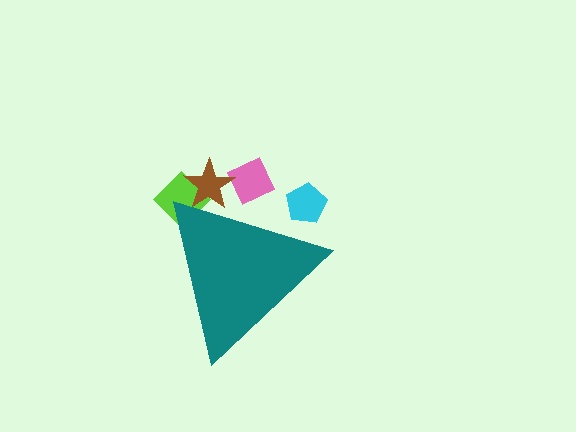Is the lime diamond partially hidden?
Yes, the lime diamond is partially hidden behind the teal triangle.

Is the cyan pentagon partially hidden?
Yes, the cyan pentagon is partially hidden behind the teal triangle.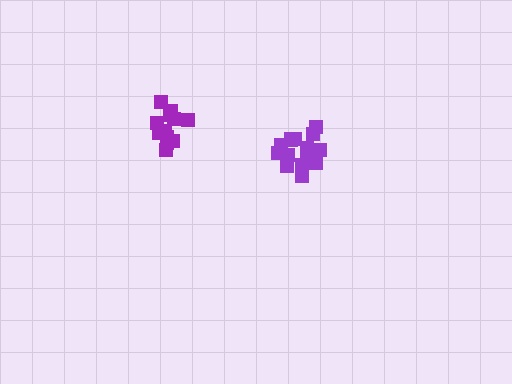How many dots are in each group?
Group 1: 14 dots, Group 2: 13 dots (27 total).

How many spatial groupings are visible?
There are 2 spatial groupings.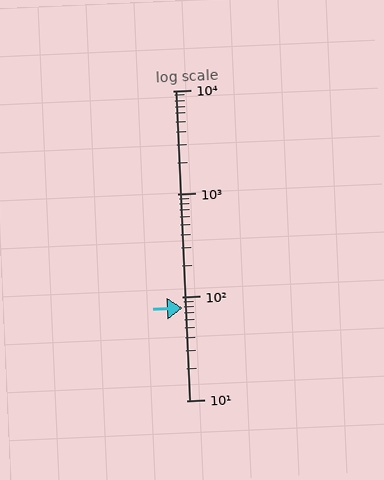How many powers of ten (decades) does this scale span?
The scale spans 3 decades, from 10 to 10000.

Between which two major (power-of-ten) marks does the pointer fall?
The pointer is between 10 and 100.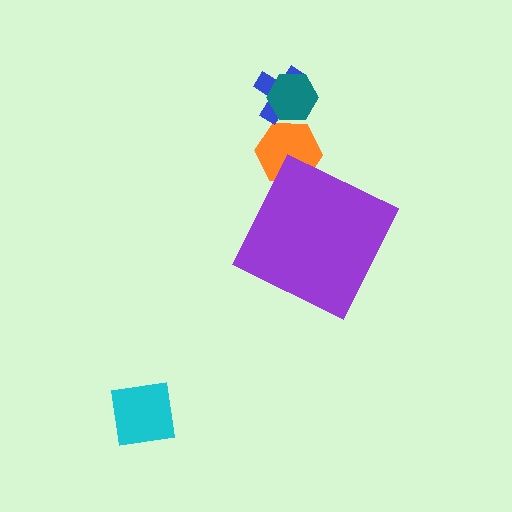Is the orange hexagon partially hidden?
Yes, the orange hexagon is partially hidden behind the purple diamond.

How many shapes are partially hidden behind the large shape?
1 shape is partially hidden.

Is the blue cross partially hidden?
No, the blue cross is fully visible.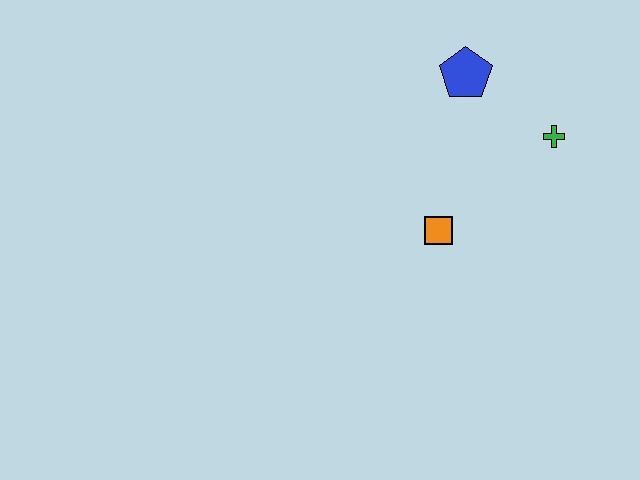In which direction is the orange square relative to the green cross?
The orange square is to the left of the green cross.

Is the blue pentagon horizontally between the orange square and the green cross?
Yes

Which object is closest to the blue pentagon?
The green cross is closest to the blue pentagon.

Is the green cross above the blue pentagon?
No